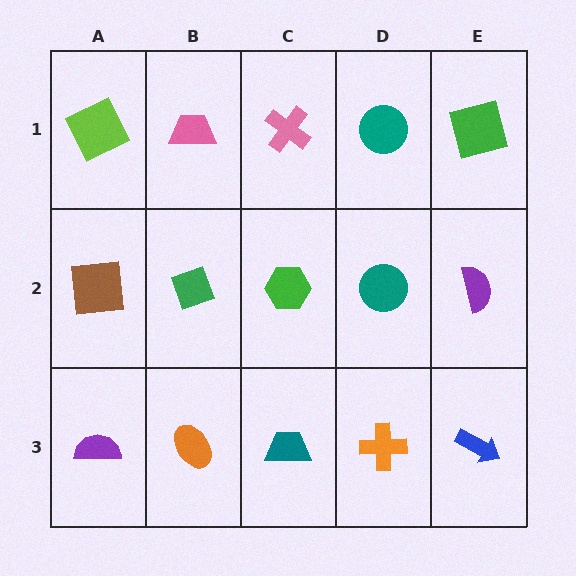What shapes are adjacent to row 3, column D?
A teal circle (row 2, column D), a teal trapezoid (row 3, column C), a blue arrow (row 3, column E).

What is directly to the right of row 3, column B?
A teal trapezoid.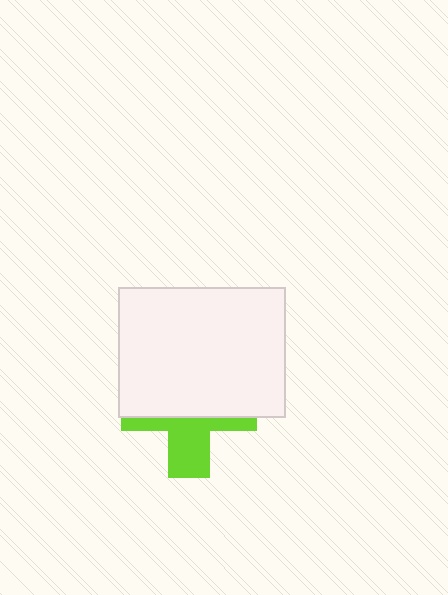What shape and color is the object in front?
The object in front is a white rectangle.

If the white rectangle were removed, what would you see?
You would see the complete lime cross.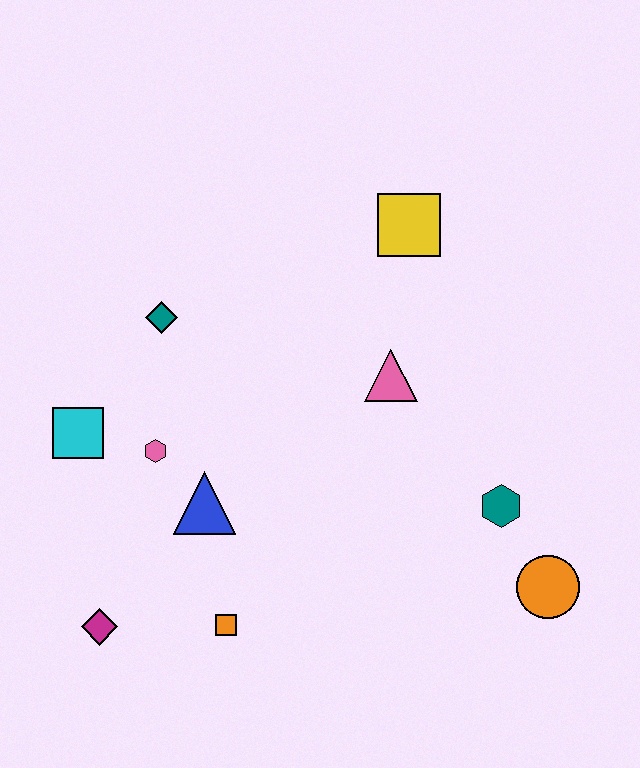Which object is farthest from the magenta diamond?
The yellow square is farthest from the magenta diamond.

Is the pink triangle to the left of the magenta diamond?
No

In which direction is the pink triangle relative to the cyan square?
The pink triangle is to the right of the cyan square.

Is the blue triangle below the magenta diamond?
No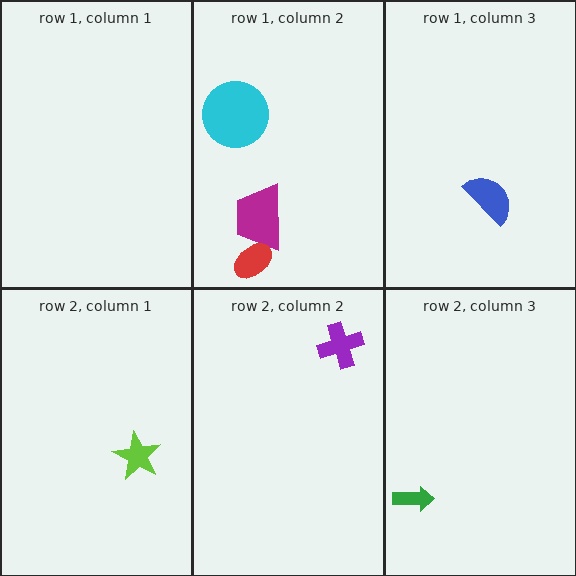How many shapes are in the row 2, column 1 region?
1.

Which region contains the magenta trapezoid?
The row 1, column 2 region.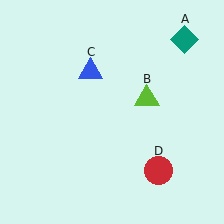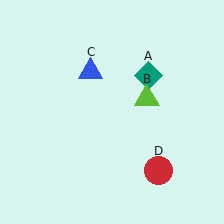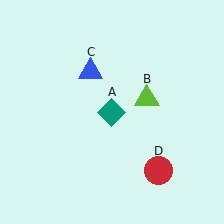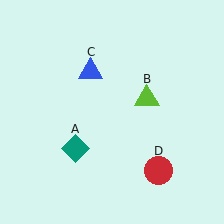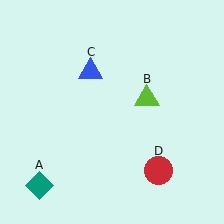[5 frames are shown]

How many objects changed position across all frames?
1 object changed position: teal diamond (object A).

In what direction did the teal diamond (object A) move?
The teal diamond (object A) moved down and to the left.